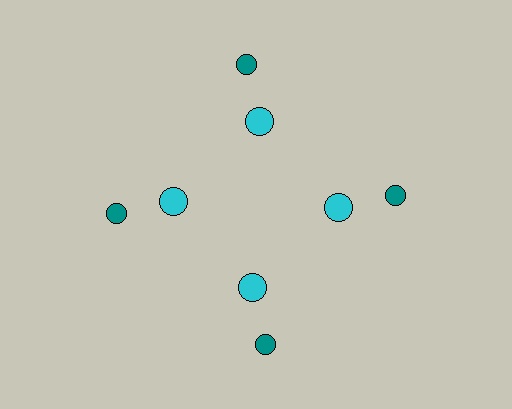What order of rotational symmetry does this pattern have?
This pattern has 4-fold rotational symmetry.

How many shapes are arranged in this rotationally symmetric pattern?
There are 12 shapes, arranged in 4 groups of 3.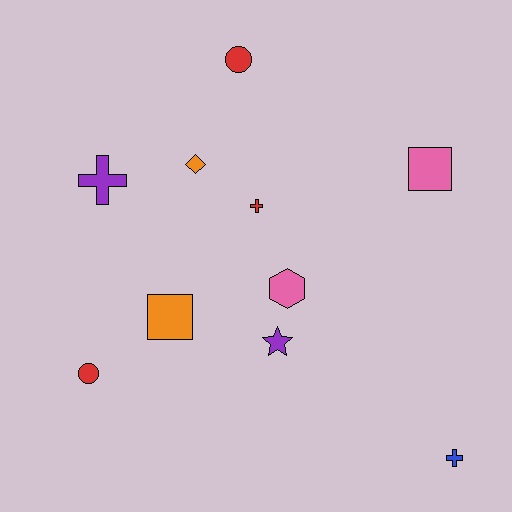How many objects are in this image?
There are 10 objects.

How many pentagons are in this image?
There are no pentagons.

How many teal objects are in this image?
There are no teal objects.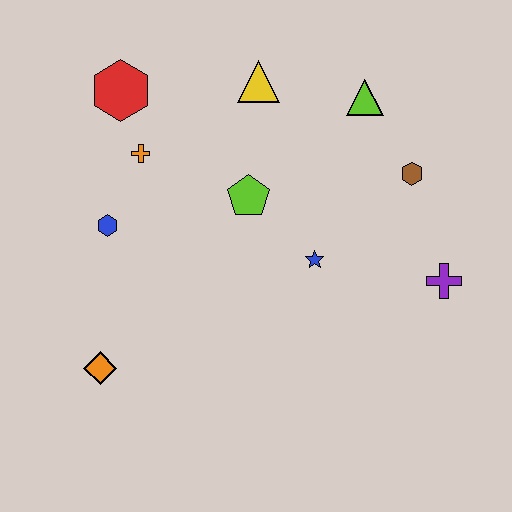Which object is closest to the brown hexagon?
The lime triangle is closest to the brown hexagon.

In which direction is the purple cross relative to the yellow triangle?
The purple cross is below the yellow triangle.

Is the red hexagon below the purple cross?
No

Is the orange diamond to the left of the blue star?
Yes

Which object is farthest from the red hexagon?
The purple cross is farthest from the red hexagon.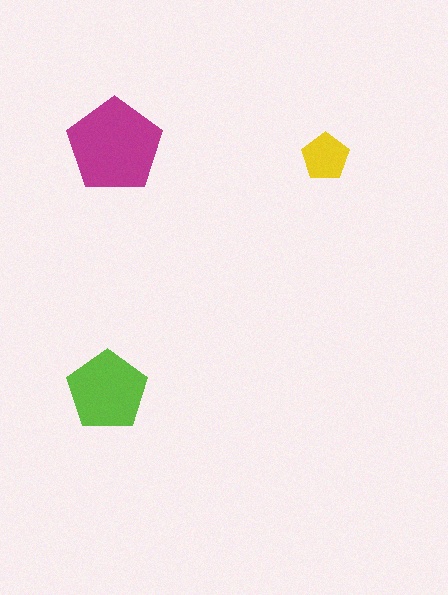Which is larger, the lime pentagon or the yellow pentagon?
The lime one.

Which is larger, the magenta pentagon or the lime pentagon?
The magenta one.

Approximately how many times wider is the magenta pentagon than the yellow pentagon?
About 2 times wider.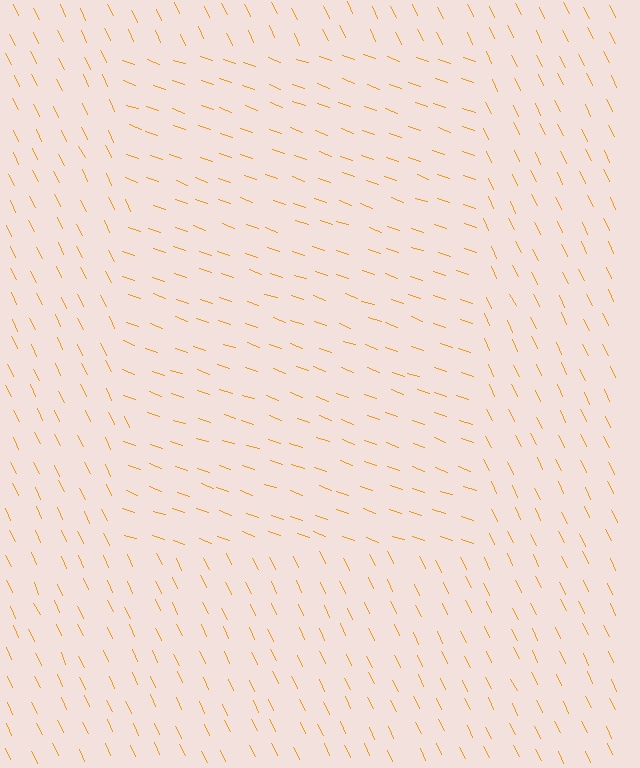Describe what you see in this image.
The image is filled with small orange line segments. A rectangle region in the image has lines oriented differently from the surrounding lines, creating a visible texture boundary.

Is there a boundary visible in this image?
Yes, there is a texture boundary formed by a change in line orientation.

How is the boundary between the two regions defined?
The boundary is defined purely by a change in line orientation (approximately 45 degrees difference). All lines are the same color and thickness.